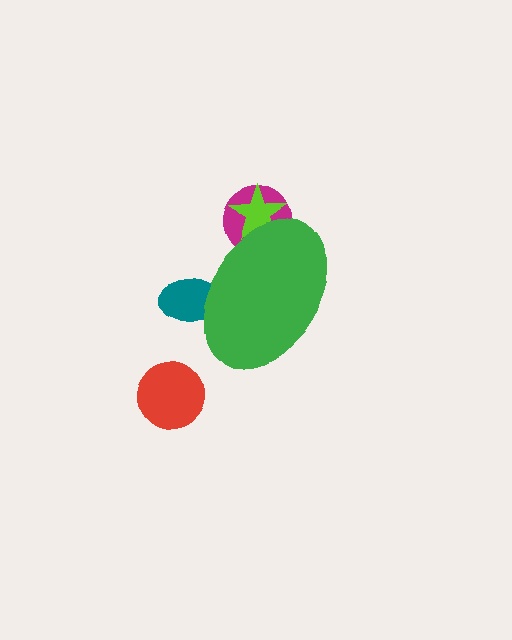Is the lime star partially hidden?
Yes, the lime star is partially hidden behind the green ellipse.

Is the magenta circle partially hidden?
Yes, the magenta circle is partially hidden behind the green ellipse.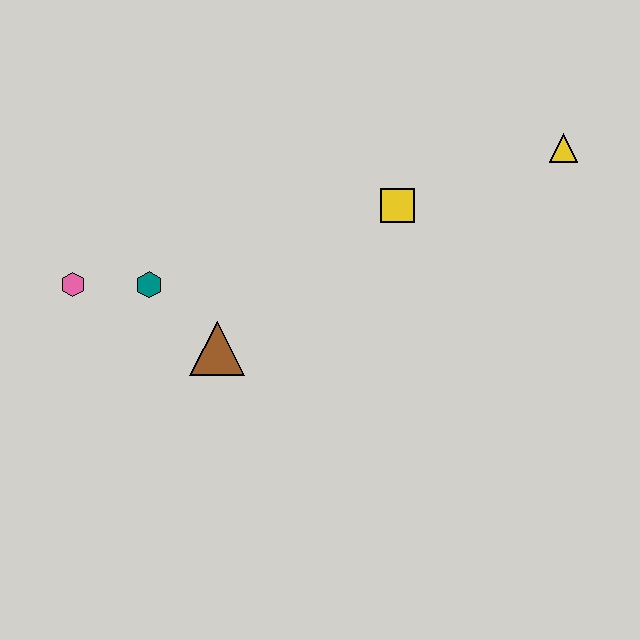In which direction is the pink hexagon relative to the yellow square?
The pink hexagon is to the left of the yellow square.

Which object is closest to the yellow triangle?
The yellow square is closest to the yellow triangle.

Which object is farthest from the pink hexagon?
The yellow triangle is farthest from the pink hexagon.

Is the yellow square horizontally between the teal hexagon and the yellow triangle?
Yes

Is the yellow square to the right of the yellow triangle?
No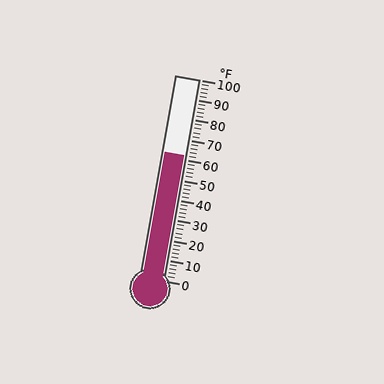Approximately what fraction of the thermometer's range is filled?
The thermometer is filled to approximately 60% of its range.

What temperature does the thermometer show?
The thermometer shows approximately 62°F.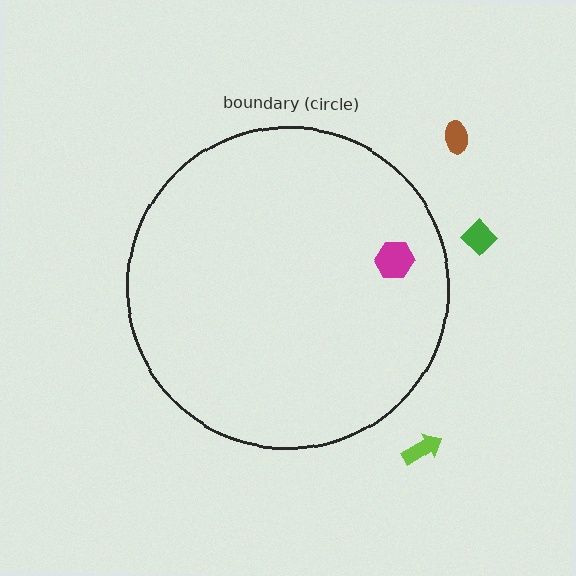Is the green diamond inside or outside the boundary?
Outside.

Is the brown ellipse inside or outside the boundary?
Outside.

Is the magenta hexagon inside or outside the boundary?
Inside.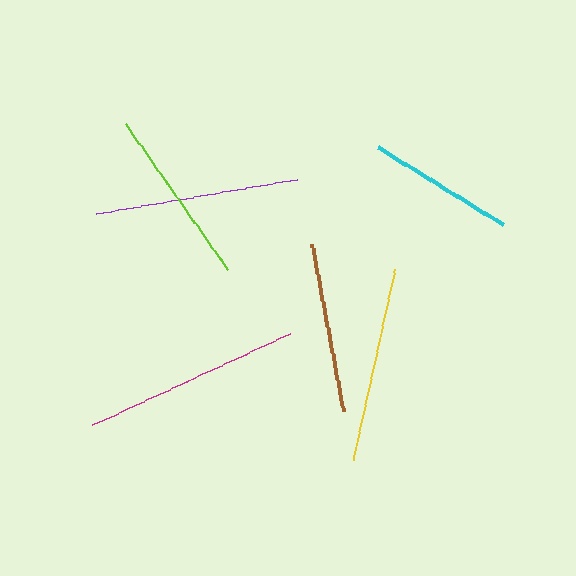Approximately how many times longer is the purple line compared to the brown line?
The purple line is approximately 1.2 times the length of the brown line.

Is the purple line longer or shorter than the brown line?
The purple line is longer than the brown line.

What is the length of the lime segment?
The lime segment is approximately 179 pixels long.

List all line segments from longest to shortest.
From longest to shortest: magenta, purple, yellow, lime, brown, cyan.